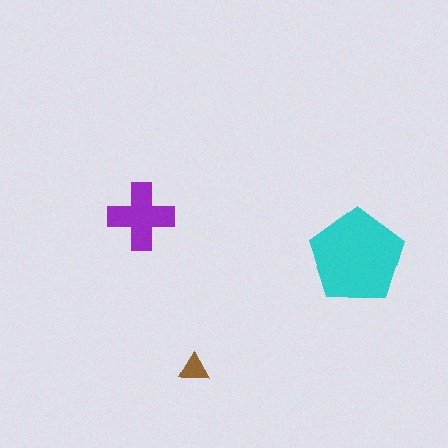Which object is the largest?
The cyan pentagon.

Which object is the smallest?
The brown triangle.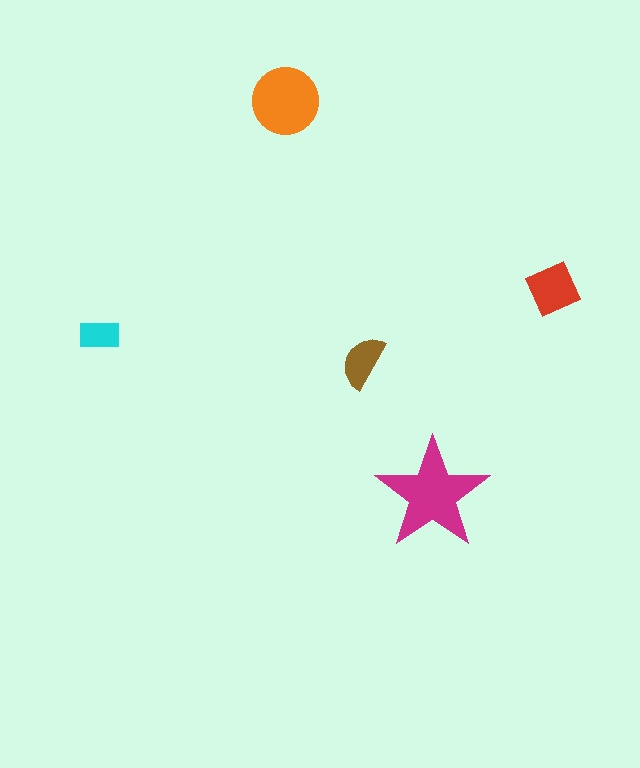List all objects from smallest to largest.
The cyan rectangle, the brown semicircle, the red square, the orange circle, the magenta star.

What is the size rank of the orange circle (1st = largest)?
2nd.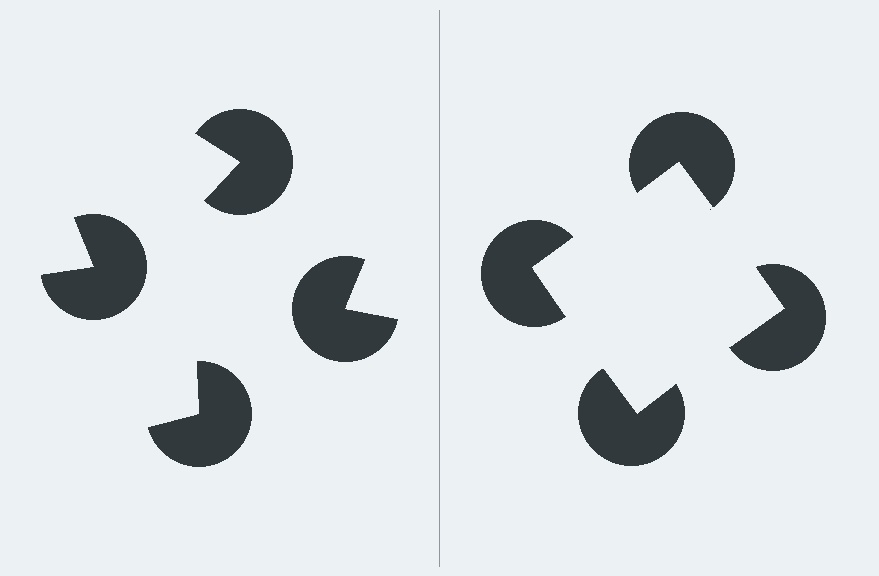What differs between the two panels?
The pac-man discs are positioned identically on both sides; only the wedge orientations differ. On the right they align to a square; on the left they are misaligned.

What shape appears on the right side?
An illusory square.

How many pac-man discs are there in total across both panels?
8 — 4 on each side.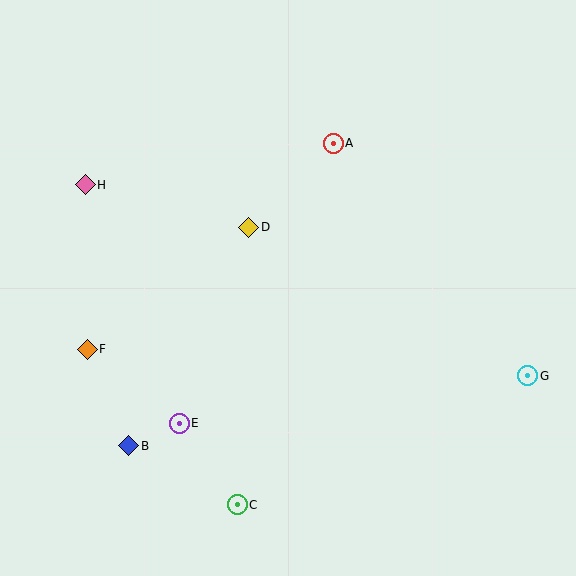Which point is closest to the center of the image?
Point D at (249, 227) is closest to the center.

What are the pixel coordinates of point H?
Point H is at (85, 185).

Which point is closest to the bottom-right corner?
Point G is closest to the bottom-right corner.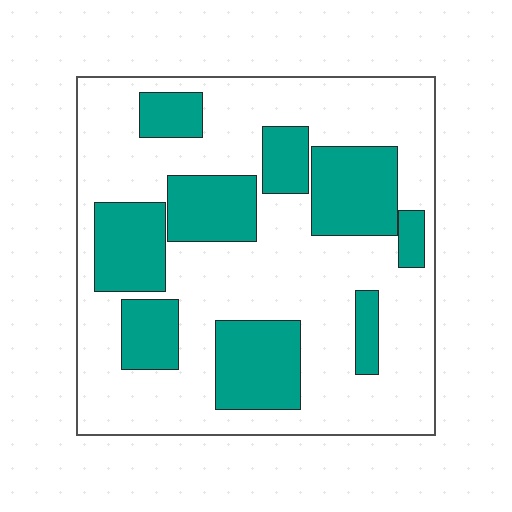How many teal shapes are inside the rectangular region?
9.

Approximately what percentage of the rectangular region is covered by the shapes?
Approximately 30%.